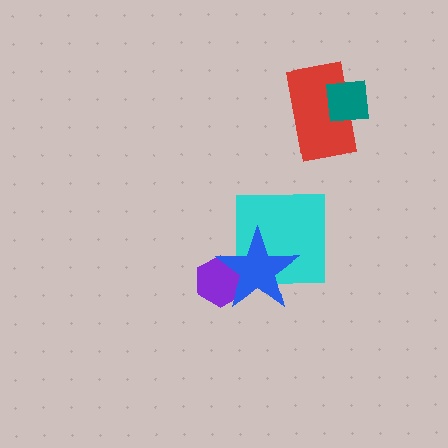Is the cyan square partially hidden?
Yes, it is partially covered by another shape.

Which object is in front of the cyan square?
The blue star is in front of the cyan square.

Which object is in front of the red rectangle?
The teal square is in front of the red rectangle.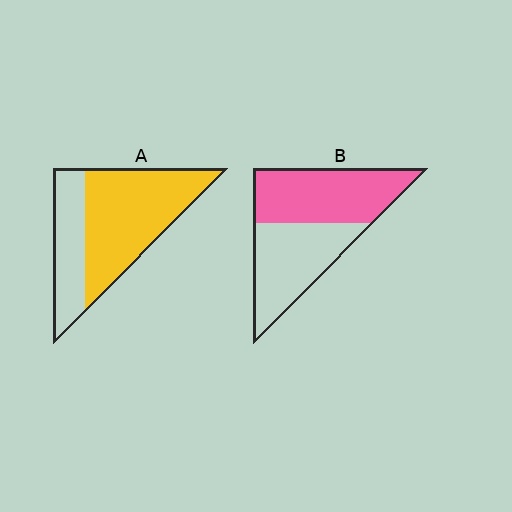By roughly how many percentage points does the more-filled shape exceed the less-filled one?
By roughly 15 percentage points (A over B).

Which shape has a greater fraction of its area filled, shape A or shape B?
Shape A.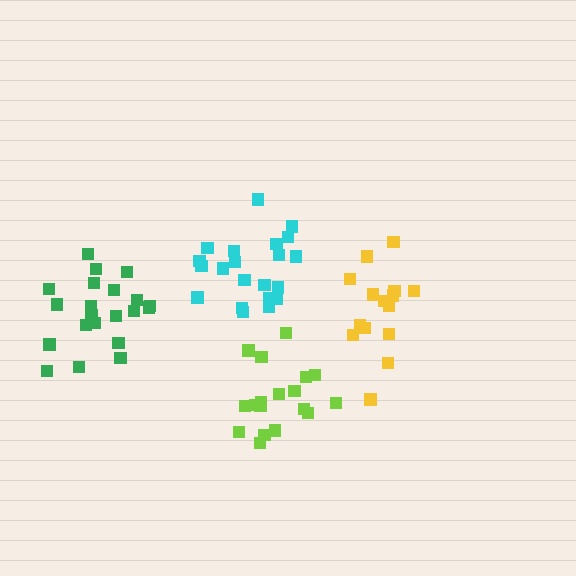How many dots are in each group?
Group 1: 15 dots, Group 2: 18 dots, Group 3: 21 dots, Group 4: 21 dots (75 total).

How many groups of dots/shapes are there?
There are 4 groups.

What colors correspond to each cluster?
The clusters are colored: yellow, lime, cyan, green.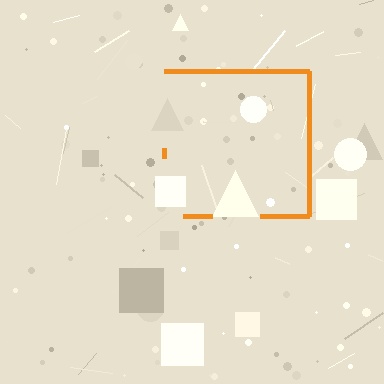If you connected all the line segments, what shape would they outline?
They would outline a square.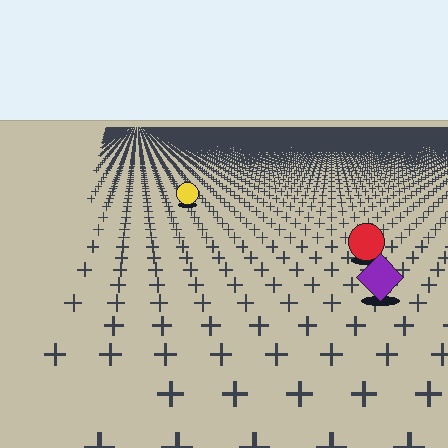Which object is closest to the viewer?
The purple diamond is closest. The texture marks near it are larger and more spread out.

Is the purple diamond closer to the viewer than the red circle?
Yes. The purple diamond is closer — you can tell from the texture gradient: the ground texture is coarser near it.